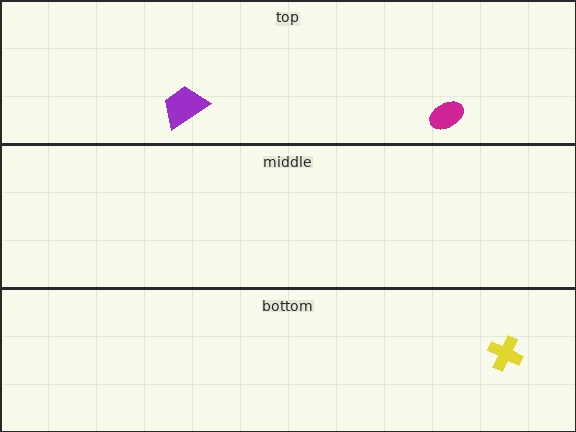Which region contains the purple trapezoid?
The top region.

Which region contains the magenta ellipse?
The top region.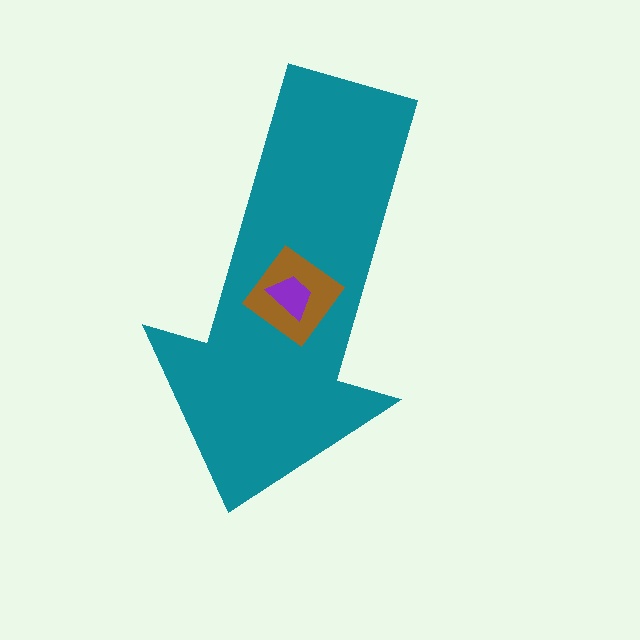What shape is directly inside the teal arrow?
The brown diamond.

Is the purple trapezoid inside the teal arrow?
Yes.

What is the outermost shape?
The teal arrow.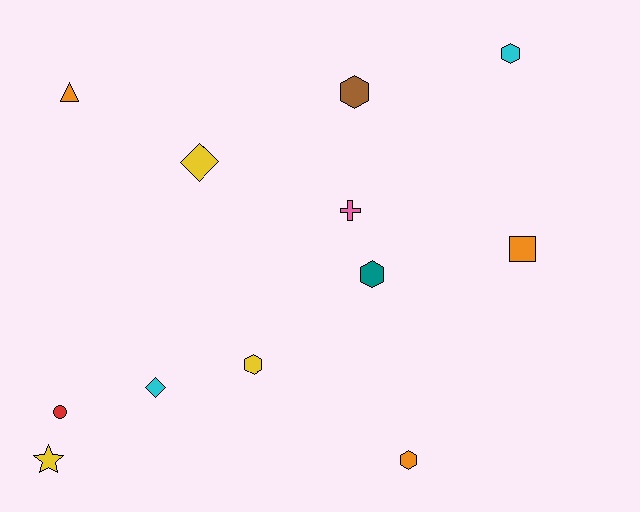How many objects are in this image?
There are 12 objects.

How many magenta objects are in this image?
There are no magenta objects.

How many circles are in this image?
There is 1 circle.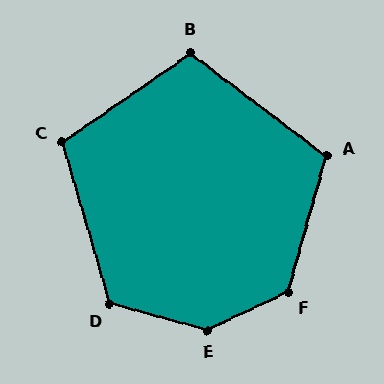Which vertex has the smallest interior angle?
B, at approximately 108 degrees.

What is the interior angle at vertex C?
Approximately 109 degrees (obtuse).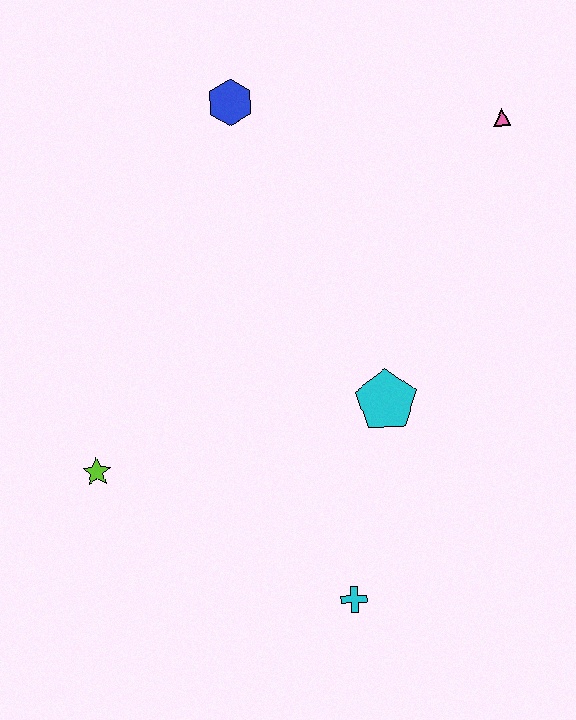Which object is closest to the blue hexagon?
The pink triangle is closest to the blue hexagon.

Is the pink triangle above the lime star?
Yes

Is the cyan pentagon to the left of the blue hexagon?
No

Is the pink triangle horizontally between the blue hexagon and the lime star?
No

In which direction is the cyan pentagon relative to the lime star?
The cyan pentagon is to the right of the lime star.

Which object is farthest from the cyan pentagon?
The blue hexagon is farthest from the cyan pentagon.